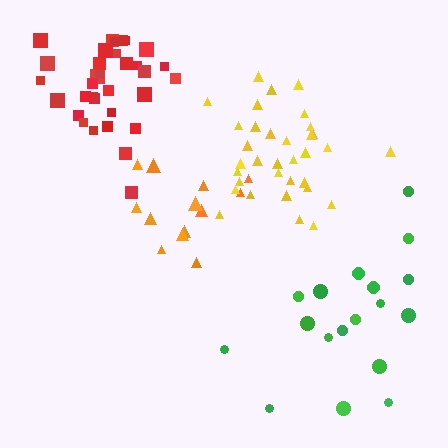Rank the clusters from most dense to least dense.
yellow, red, orange, green.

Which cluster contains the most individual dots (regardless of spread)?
Red (34).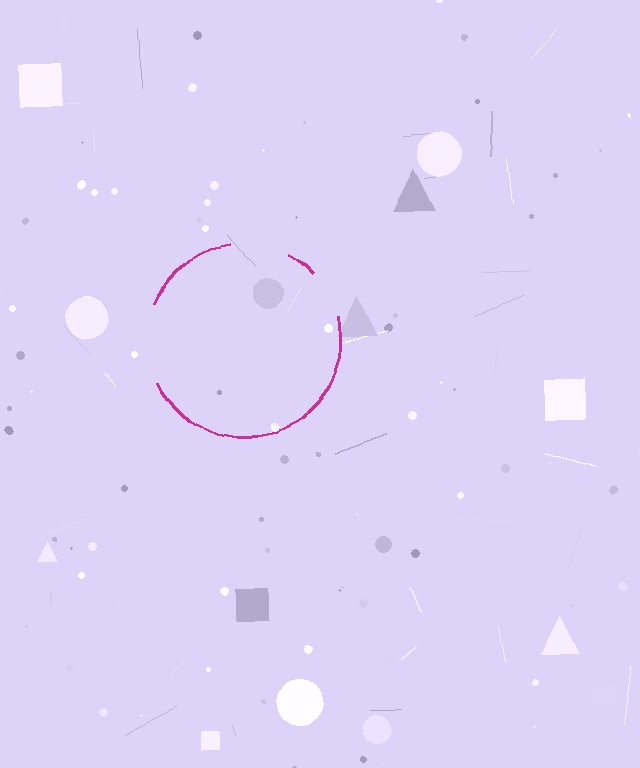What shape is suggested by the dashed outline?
The dashed outline suggests a circle.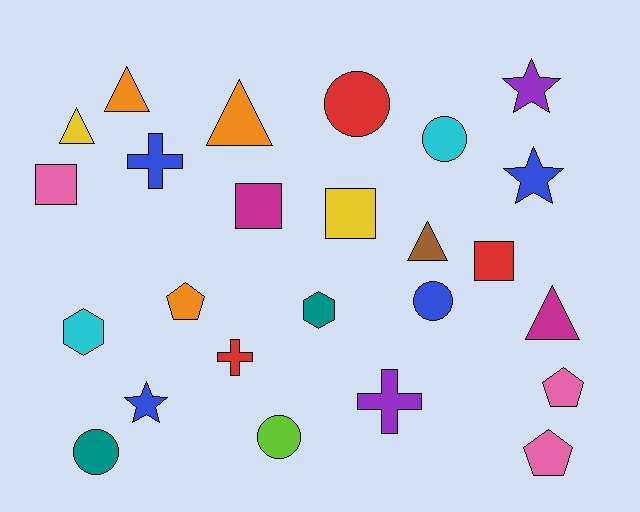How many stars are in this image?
There are 3 stars.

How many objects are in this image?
There are 25 objects.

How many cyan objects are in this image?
There are 2 cyan objects.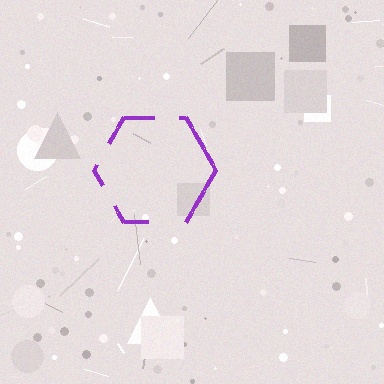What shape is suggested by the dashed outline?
The dashed outline suggests a hexagon.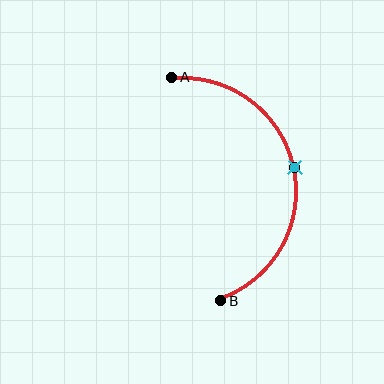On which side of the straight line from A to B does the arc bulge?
The arc bulges to the right of the straight line connecting A and B.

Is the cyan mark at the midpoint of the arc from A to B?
Yes. The cyan mark lies on the arc at equal arc-length from both A and B — it is the arc midpoint.